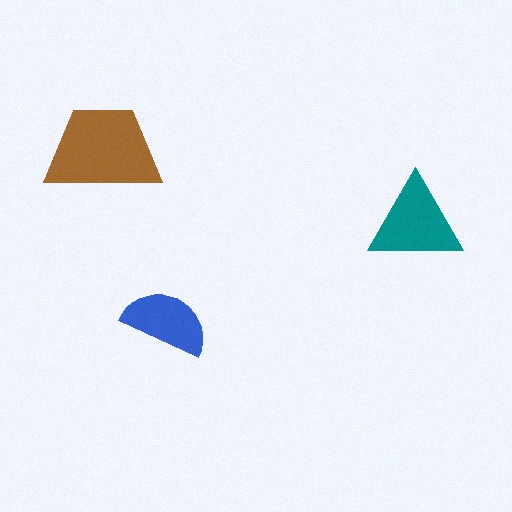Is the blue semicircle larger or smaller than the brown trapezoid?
Smaller.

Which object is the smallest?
The blue semicircle.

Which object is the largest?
The brown trapezoid.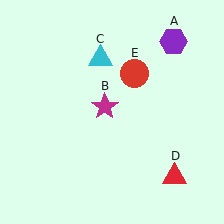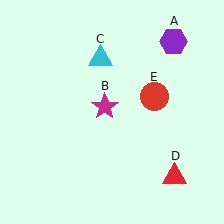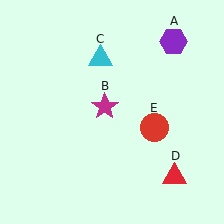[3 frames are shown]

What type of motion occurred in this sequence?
The red circle (object E) rotated clockwise around the center of the scene.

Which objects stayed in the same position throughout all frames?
Purple hexagon (object A) and magenta star (object B) and cyan triangle (object C) and red triangle (object D) remained stationary.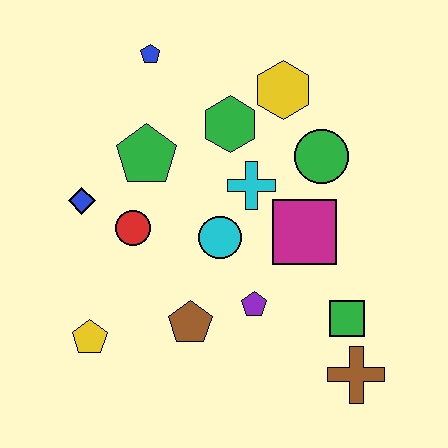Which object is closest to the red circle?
The blue diamond is closest to the red circle.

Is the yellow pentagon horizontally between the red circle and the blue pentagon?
No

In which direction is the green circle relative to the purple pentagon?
The green circle is above the purple pentagon.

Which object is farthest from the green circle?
The yellow pentagon is farthest from the green circle.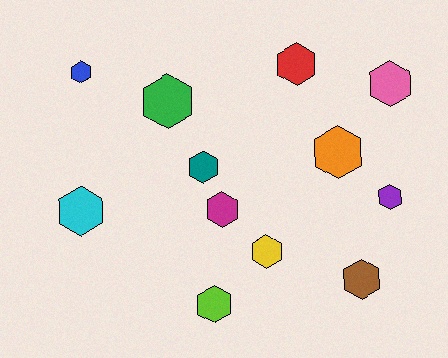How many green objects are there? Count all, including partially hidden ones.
There is 1 green object.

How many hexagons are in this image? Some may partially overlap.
There are 12 hexagons.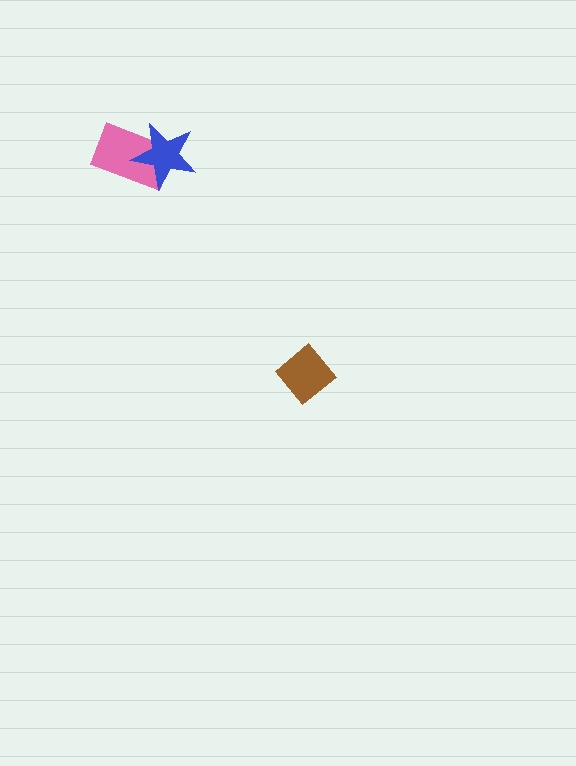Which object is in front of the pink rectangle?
The blue star is in front of the pink rectangle.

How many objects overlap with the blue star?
1 object overlaps with the blue star.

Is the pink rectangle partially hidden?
Yes, it is partially covered by another shape.